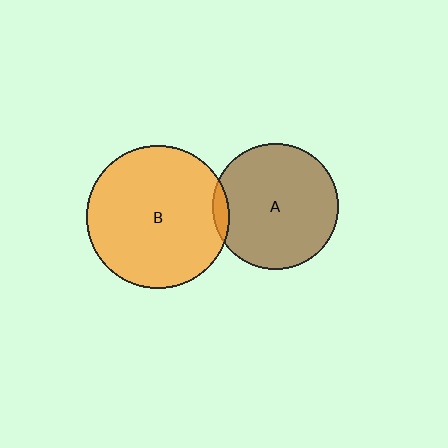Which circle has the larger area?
Circle B (orange).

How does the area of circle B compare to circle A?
Approximately 1.3 times.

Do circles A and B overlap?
Yes.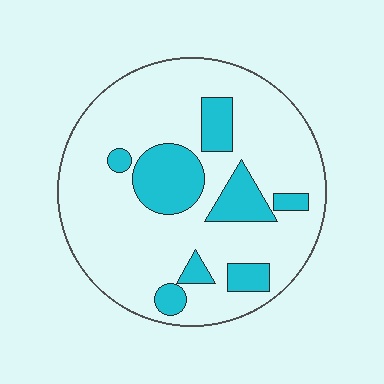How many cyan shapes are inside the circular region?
8.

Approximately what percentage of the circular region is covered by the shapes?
Approximately 20%.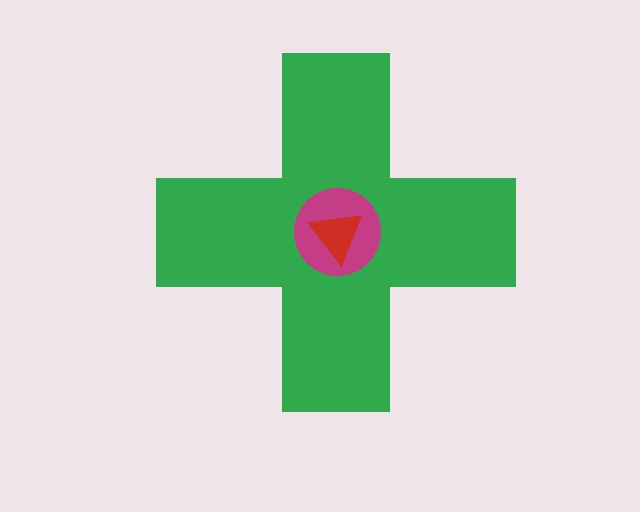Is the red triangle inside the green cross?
Yes.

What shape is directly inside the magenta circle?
The red triangle.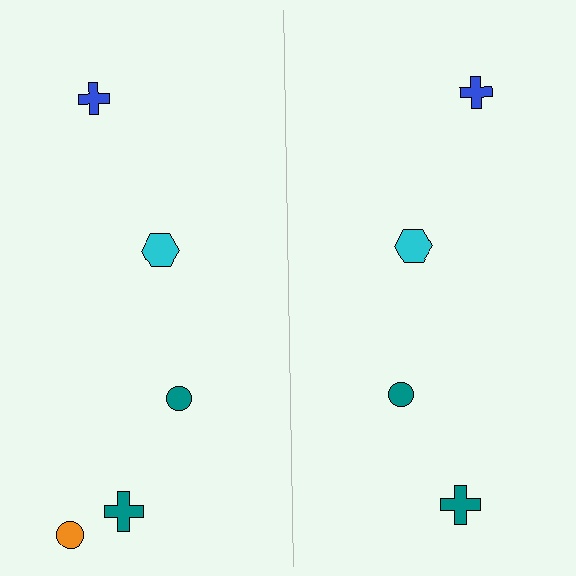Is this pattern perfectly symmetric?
No, the pattern is not perfectly symmetric. A orange circle is missing from the right side.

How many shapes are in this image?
There are 9 shapes in this image.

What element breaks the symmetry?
A orange circle is missing from the right side.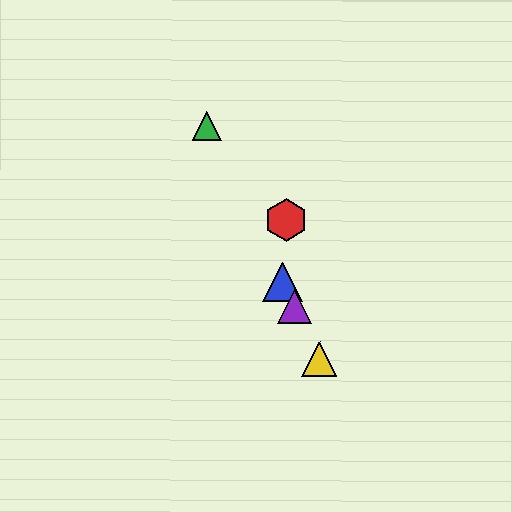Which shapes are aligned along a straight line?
The blue triangle, the green triangle, the yellow triangle, the purple triangle are aligned along a straight line.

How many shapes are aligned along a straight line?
4 shapes (the blue triangle, the green triangle, the yellow triangle, the purple triangle) are aligned along a straight line.